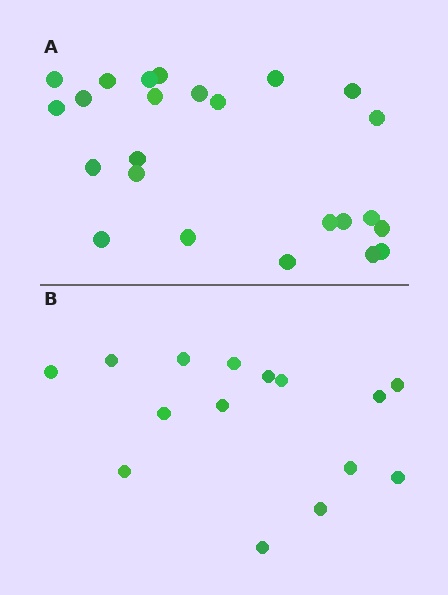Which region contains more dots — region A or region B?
Region A (the top region) has more dots.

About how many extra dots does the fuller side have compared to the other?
Region A has roughly 8 or so more dots than region B.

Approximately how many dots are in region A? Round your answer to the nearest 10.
About 20 dots. (The exact count is 24, which rounds to 20.)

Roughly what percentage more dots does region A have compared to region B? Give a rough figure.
About 60% more.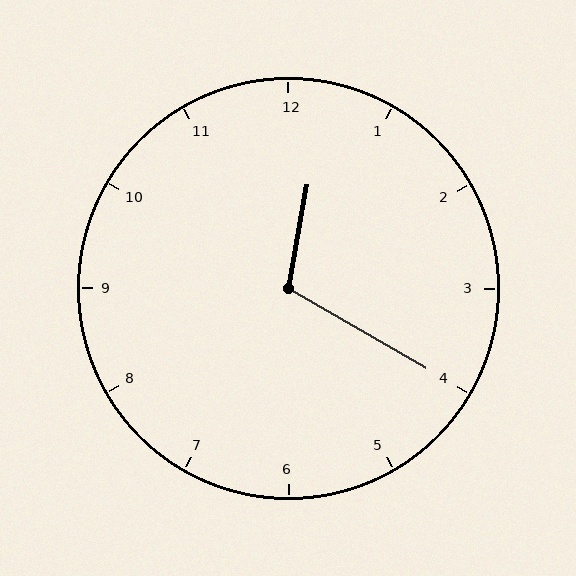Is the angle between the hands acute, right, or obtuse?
It is obtuse.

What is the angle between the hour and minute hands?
Approximately 110 degrees.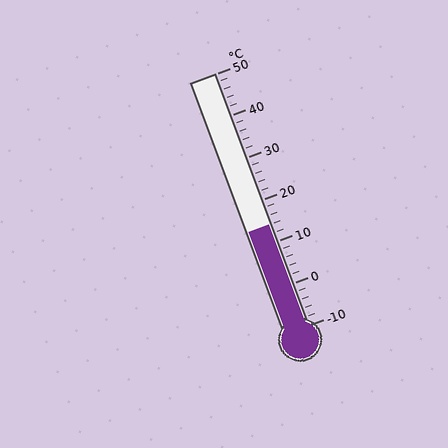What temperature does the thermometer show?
The thermometer shows approximately 14°C.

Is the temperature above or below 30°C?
The temperature is below 30°C.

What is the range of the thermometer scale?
The thermometer scale ranges from -10°C to 50°C.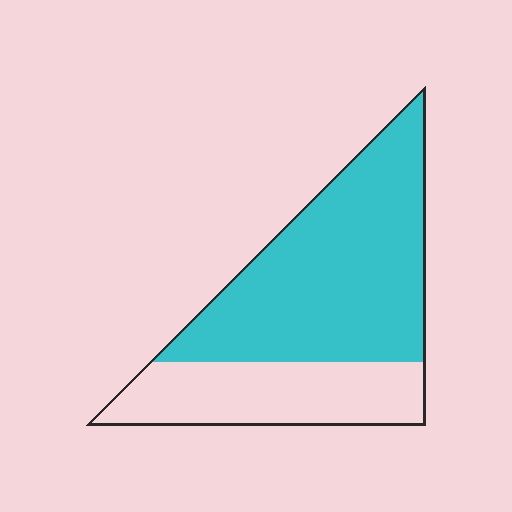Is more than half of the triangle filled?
Yes.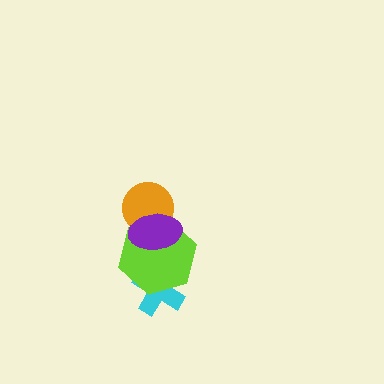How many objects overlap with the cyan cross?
1 object overlaps with the cyan cross.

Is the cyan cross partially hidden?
Yes, it is partially covered by another shape.